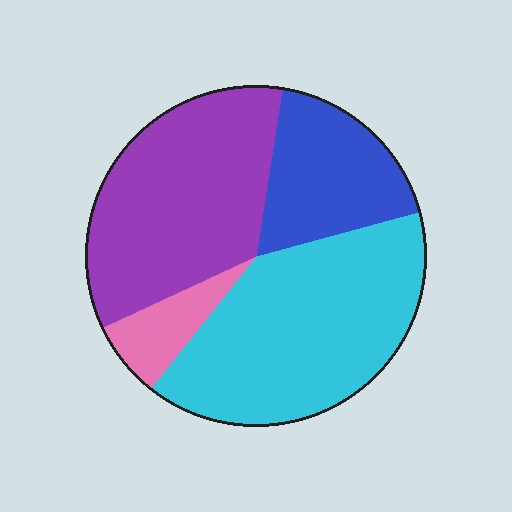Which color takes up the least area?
Pink, at roughly 5%.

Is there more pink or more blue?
Blue.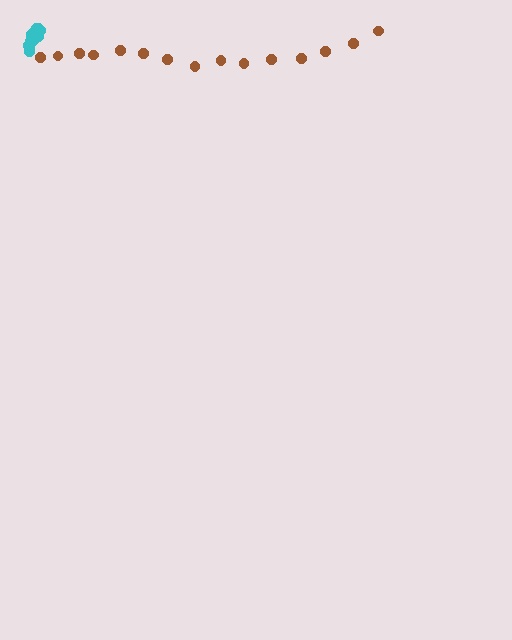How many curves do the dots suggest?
There are 2 distinct paths.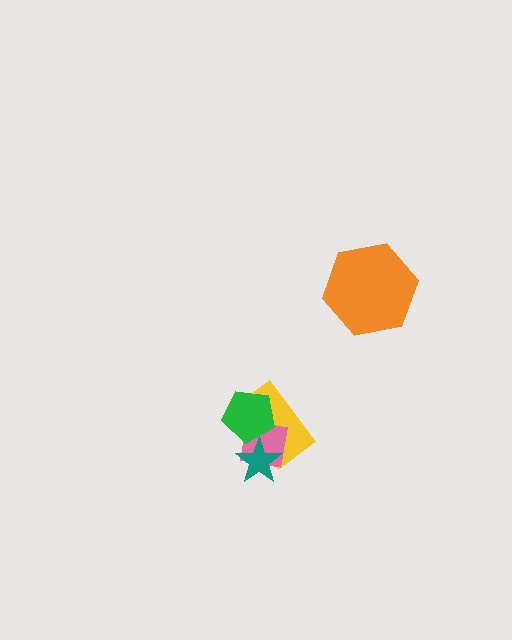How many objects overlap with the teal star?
3 objects overlap with the teal star.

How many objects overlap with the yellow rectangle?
3 objects overlap with the yellow rectangle.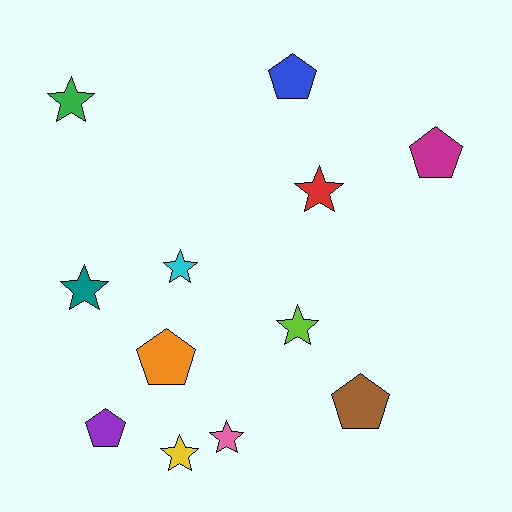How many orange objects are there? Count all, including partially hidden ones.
There is 1 orange object.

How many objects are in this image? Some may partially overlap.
There are 12 objects.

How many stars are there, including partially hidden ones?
There are 7 stars.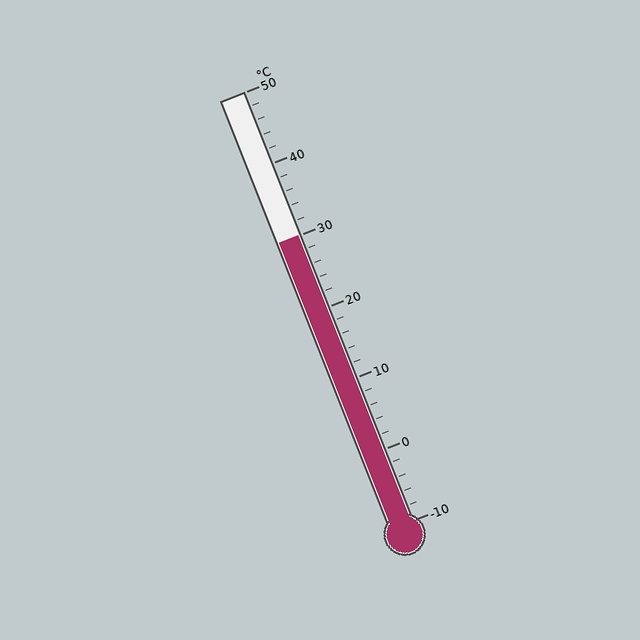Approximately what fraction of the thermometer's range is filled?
The thermometer is filled to approximately 65% of its range.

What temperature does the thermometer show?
The thermometer shows approximately 30°C.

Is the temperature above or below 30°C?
The temperature is at 30°C.